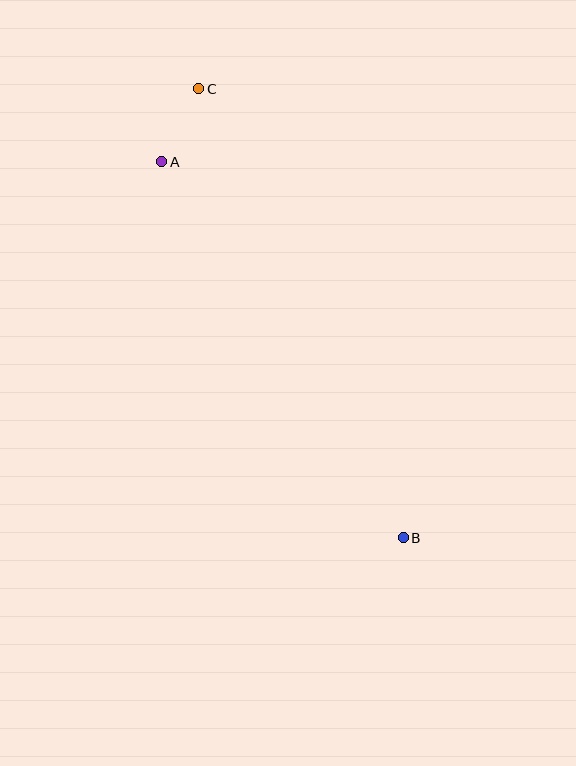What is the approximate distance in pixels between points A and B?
The distance between A and B is approximately 447 pixels.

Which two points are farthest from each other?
Points B and C are farthest from each other.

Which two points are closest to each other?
Points A and C are closest to each other.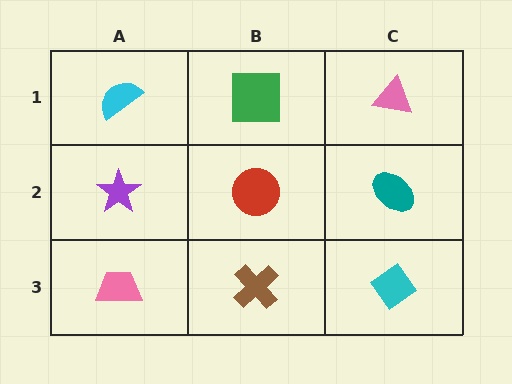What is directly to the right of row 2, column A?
A red circle.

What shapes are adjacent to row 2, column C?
A pink triangle (row 1, column C), a cyan diamond (row 3, column C), a red circle (row 2, column B).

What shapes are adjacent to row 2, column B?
A green square (row 1, column B), a brown cross (row 3, column B), a purple star (row 2, column A), a teal ellipse (row 2, column C).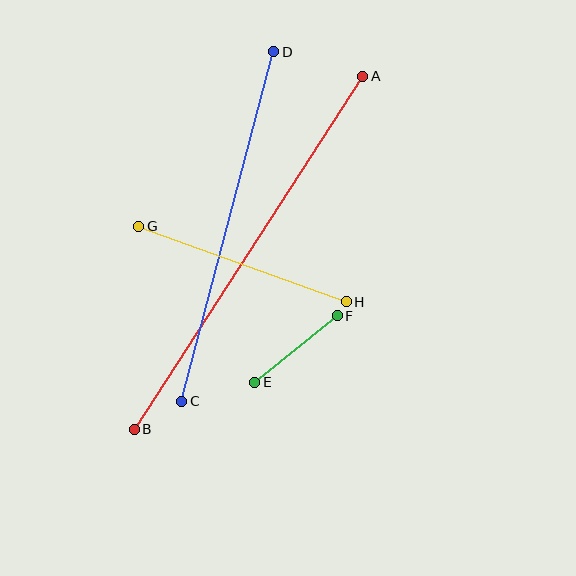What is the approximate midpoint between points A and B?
The midpoint is at approximately (249, 253) pixels.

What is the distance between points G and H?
The distance is approximately 221 pixels.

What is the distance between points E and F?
The distance is approximately 106 pixels.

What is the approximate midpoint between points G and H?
The midpoint is at approximately (243, 264) pixels.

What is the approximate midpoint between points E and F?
The midpoint is at approximately (296, 349) pixels.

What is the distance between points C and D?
The distance is approximately 362 pixels.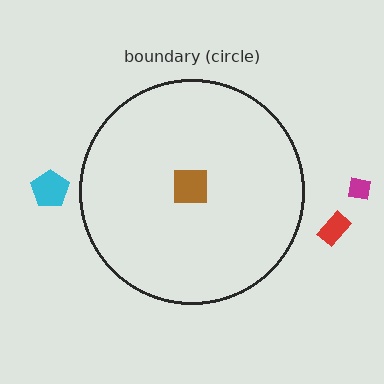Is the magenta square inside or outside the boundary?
Outside.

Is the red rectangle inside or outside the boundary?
Outside.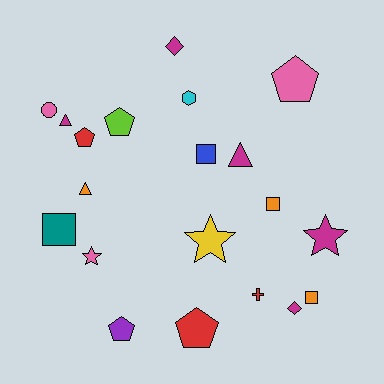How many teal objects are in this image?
There is 1 teal object.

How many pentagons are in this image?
There are 5 pentagons.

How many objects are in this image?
There are 20 objects.